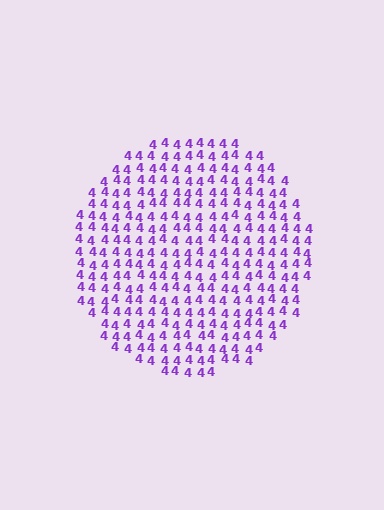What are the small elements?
The small elements are digit 4's.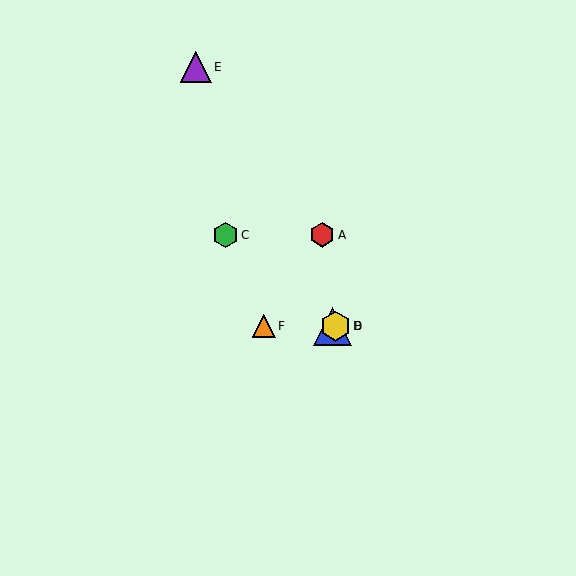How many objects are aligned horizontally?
3 objects (B, D, F) are aligned horizontally.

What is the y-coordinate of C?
Object C is at y≈235.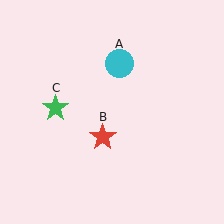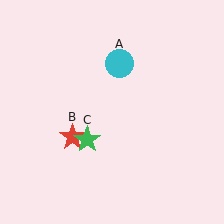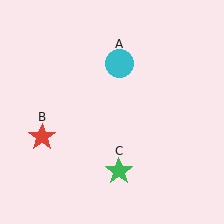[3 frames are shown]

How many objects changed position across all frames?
2 objects changed position: red star (object B), green star (object C).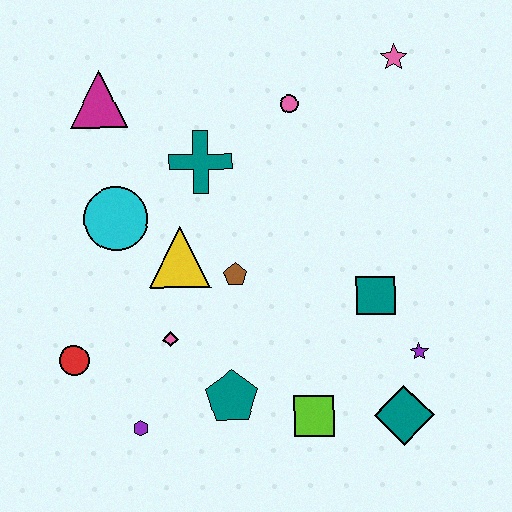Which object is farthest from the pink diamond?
The pink star is farthest from the pink diamond.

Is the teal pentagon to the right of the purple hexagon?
Yes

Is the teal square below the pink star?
Yes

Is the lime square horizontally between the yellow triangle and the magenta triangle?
No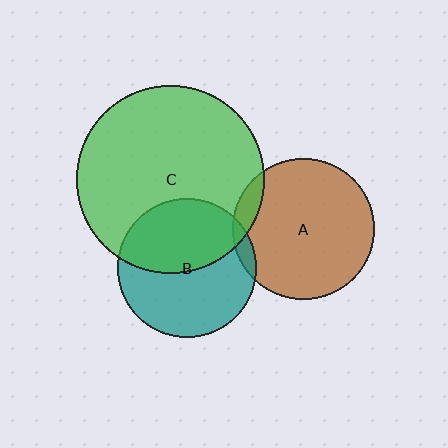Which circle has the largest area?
Circle C (green).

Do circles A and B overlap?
Yes.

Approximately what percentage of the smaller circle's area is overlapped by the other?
Approximately 5%.